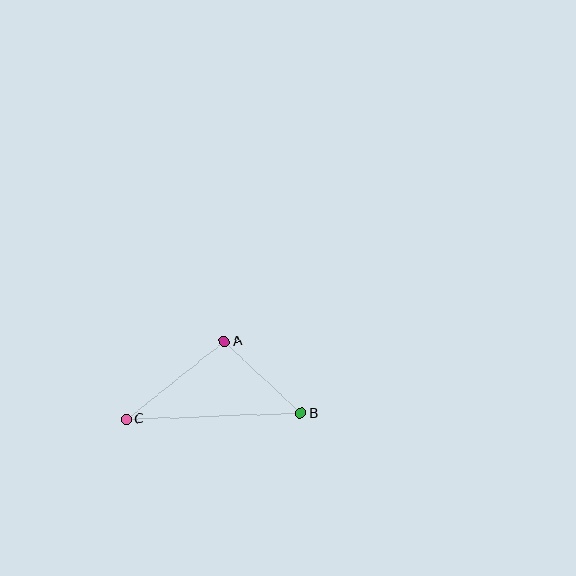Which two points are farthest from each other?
Points B and C are farthest from each other.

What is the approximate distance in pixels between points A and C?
The distance between A and C is approximately 125 pixels.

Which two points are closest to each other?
Points A and B are closest to each other.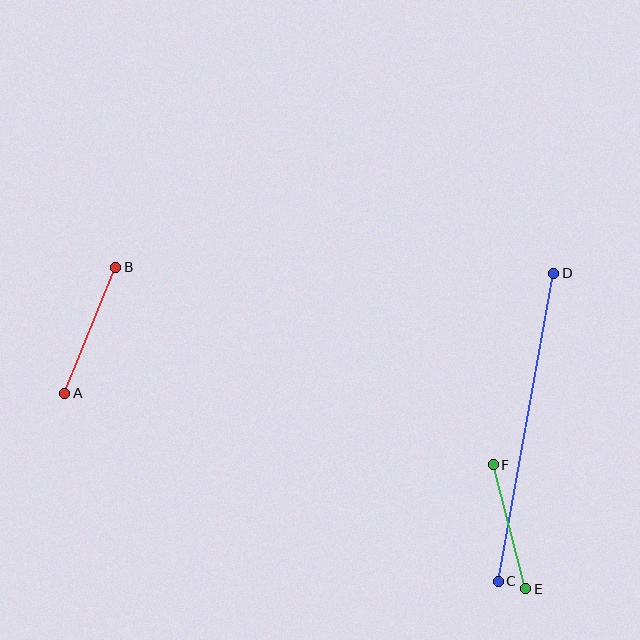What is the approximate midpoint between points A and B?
The midpoint is at approximately (90, 330) pixels.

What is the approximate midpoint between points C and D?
The midpoint is at approximately (526, 427) pixels.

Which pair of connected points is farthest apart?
Points C and D are farthest apart.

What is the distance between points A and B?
The distance is approximately 136 pixels.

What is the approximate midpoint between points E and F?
The midpoint is at approximately (510, 527) pixels.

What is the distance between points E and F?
The distance is approximately 128 pixels.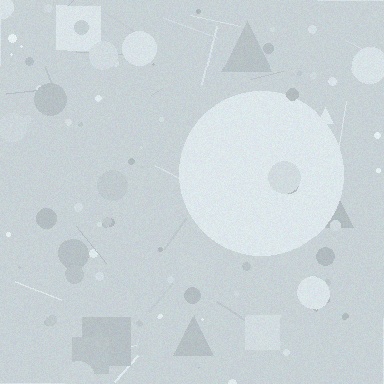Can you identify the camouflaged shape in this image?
The camouflaged shape is a circle.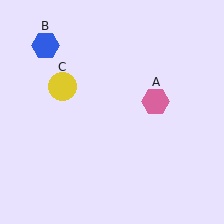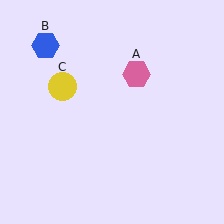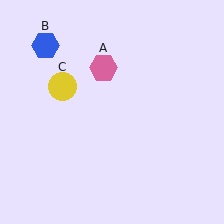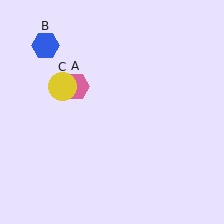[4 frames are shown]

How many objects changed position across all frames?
1 object changed position: pink hexagon (object A).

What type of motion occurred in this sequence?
The pink hexagon (object A) rotated counterclockwise around the center of the scene.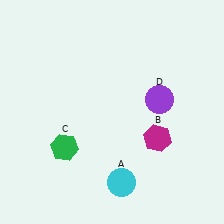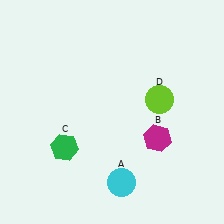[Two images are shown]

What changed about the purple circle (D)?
In Image 1, D is purple. In Image 2, it changed to lime.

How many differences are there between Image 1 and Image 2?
There is 1 difference between the two images.